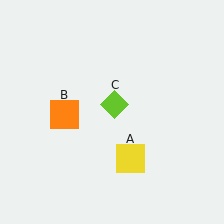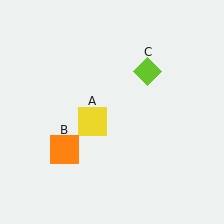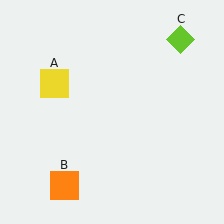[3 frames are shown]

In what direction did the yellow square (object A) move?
The yellow square (object A) moved up and to the left.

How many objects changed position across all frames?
3 objects changed position: yellow square (object A), orange square (object B), lime diamond (object C).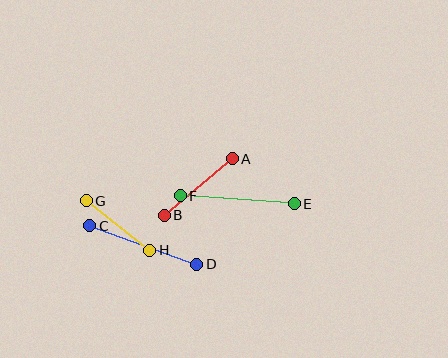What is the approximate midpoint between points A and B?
The midpoint is at approximately (198, 187) pixels.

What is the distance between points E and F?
The distance is approximately 114 pixels.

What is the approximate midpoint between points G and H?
The midpoint is at approximately (118, 225) pixels.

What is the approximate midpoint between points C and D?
The midpoint is at approximately (143, 245) pixels.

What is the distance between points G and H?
The distance is approximately 81 pixels.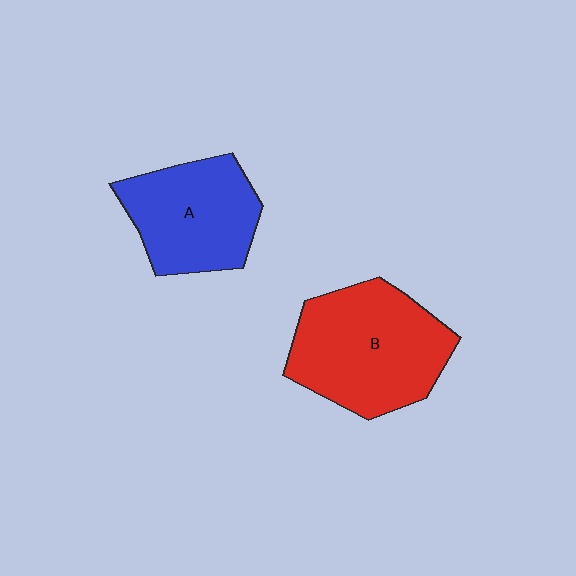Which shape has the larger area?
Shape B (red).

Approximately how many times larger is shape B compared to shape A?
Approximately 1.3 times.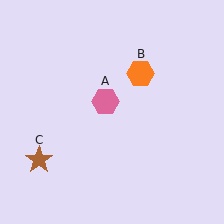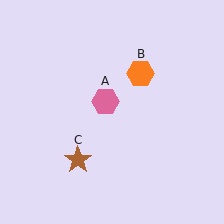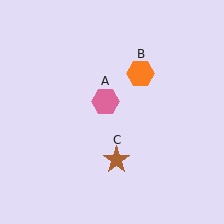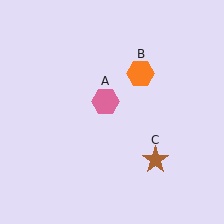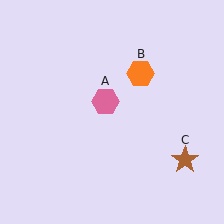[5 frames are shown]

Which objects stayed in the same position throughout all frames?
Pink hexagon (object A) and orange hexagon (object B) remained stationary.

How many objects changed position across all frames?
1 object changed position: brown star (object C).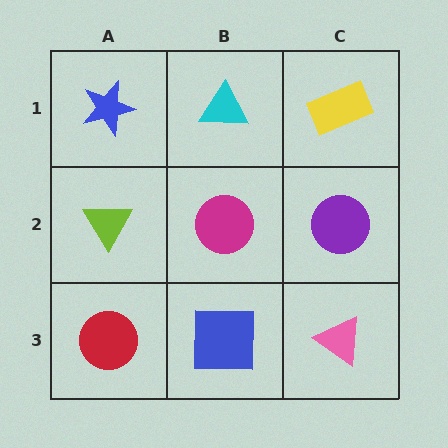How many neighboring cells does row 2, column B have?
4.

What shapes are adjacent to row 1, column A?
A lime triangle (row 2, column A), a cyan triangle (row 1, column B).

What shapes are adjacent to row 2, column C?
A yellow rectangle (row 1, column C), a pink triangle (row 3, column C), a magenta circle (row 2, column B).